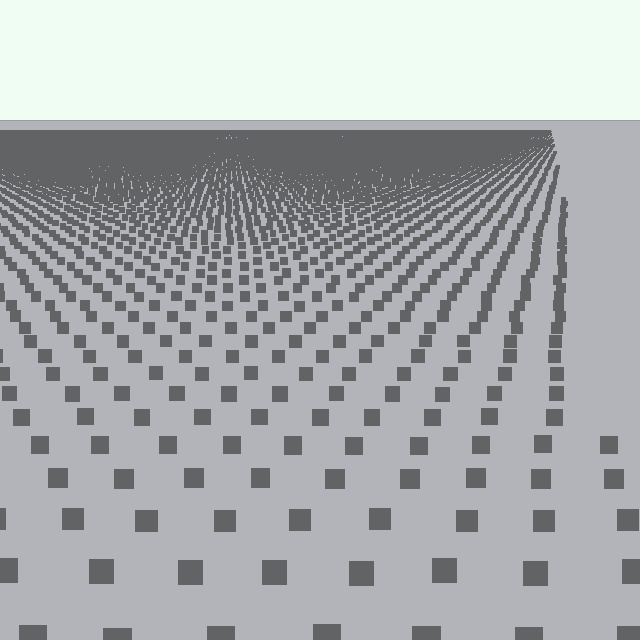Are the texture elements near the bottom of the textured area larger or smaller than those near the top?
Larger. Near the bottom, elements are closer to the viewer and appear at a bigger on-screen size.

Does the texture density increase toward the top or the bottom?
Density increases toward the top.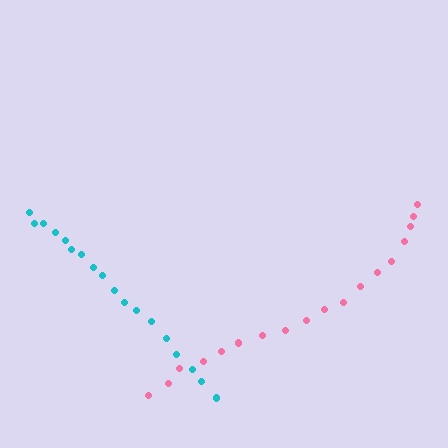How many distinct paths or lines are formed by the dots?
There are 2 distinct paths.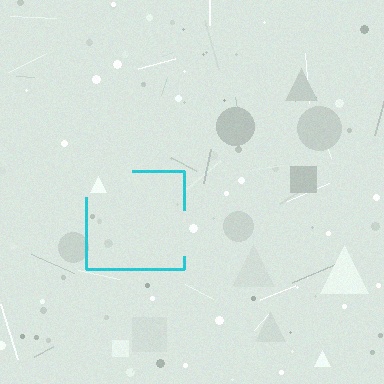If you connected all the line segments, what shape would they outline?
They would outline a square.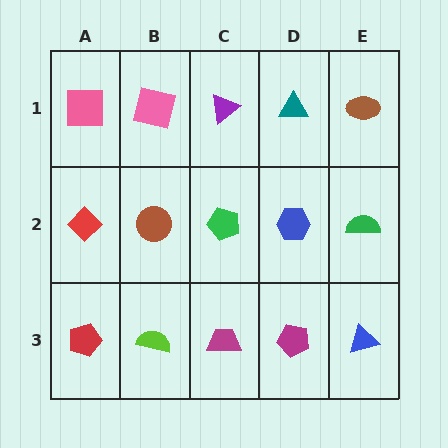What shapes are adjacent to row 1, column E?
A green semicircle (row 2, column E), a teal triangle (row 1, column D).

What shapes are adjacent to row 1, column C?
A green pentagon (row 2, column C), a pink square (row 1, column B), a teal triangle (row 1, column D).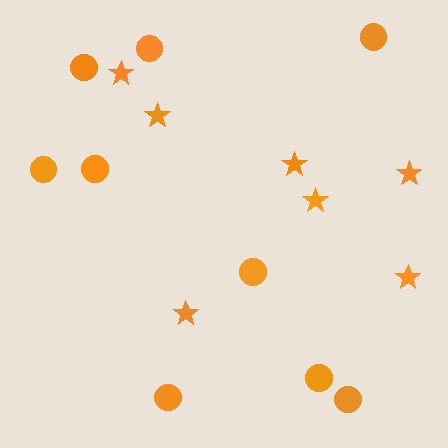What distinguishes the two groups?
There are 2 groups: one group of stars (7) and one group of circles (9).